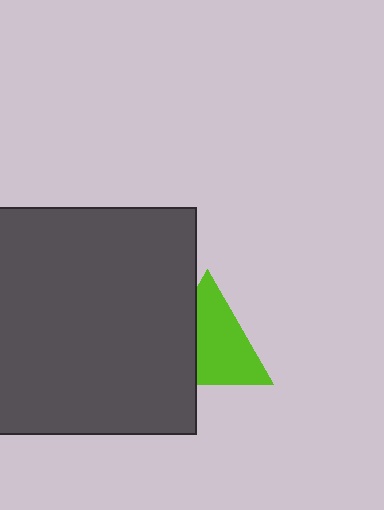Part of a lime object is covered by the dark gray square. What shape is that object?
It is a triangle.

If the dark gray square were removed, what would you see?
You would see the complete lime triangle.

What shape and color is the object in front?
The object in front is a dark gray square.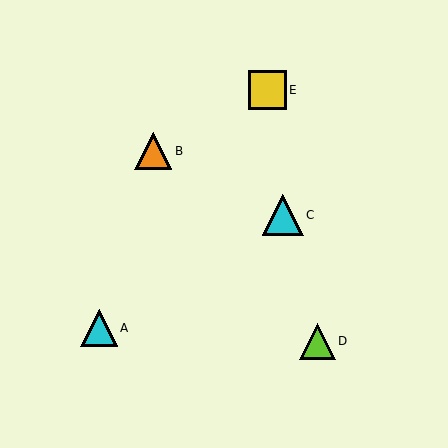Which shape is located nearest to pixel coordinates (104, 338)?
The cyan triangle (labeled A) at (99, 328) is nearest to that location.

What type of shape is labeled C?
Shape C is a cyan triangle.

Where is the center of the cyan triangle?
The center of the cyan triangle is at (99, 328).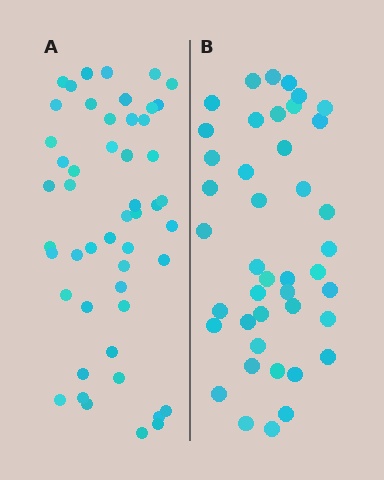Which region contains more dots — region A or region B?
Region A (the left region) has more dots.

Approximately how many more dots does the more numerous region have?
Region A has roughly 8 or so more dots than region B.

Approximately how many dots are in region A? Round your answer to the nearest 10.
About 50 dots.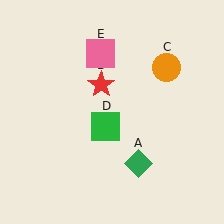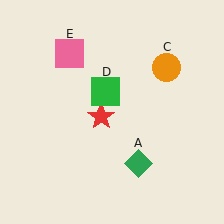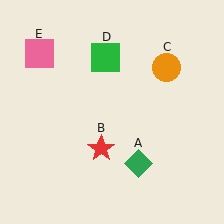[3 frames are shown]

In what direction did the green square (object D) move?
The green square (object D) moved up.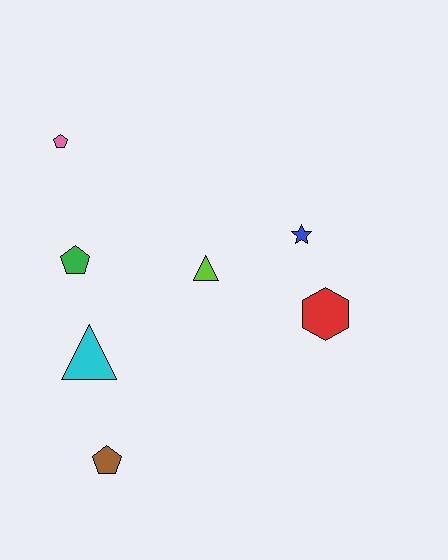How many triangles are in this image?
There are 2 triangles.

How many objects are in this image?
There are 7 objects.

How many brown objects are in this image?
There is 1 brown object.